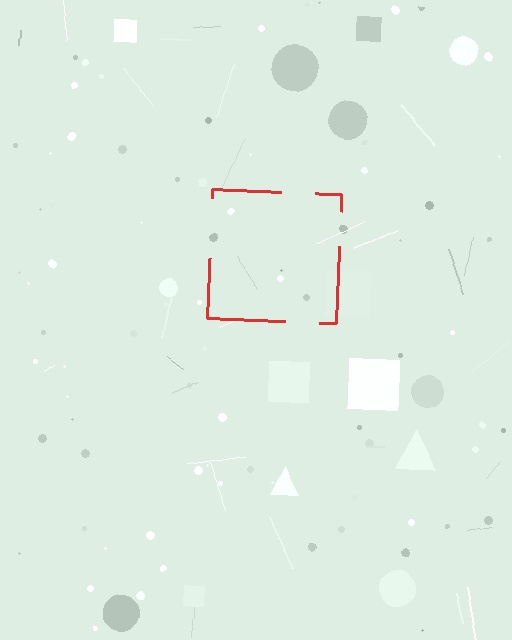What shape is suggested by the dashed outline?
The dashed outline suggests a square.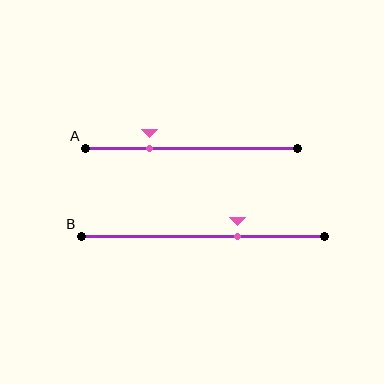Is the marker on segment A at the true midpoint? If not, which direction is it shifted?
No, the marker on segment A is shifted to the left by about 20% of the segment length.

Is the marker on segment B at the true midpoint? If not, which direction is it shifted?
No, the marker on segment B is shifted to the right by about 14% of the segment length.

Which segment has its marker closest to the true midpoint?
Segment B has its marker closest to the true midpoint.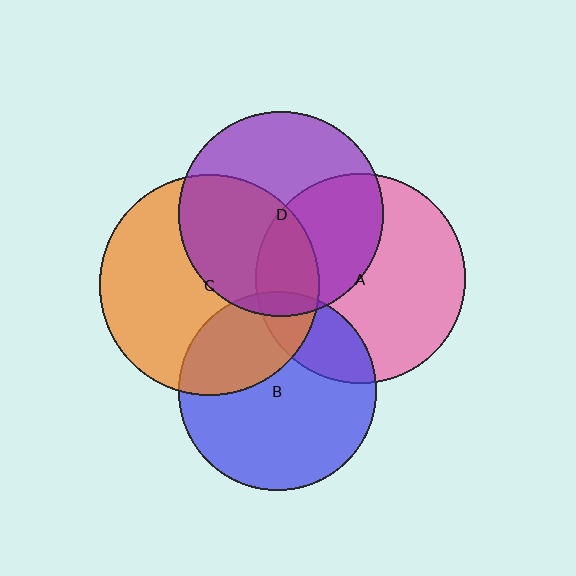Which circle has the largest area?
Circle C (orange).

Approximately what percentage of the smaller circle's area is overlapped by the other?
Approximately 20%.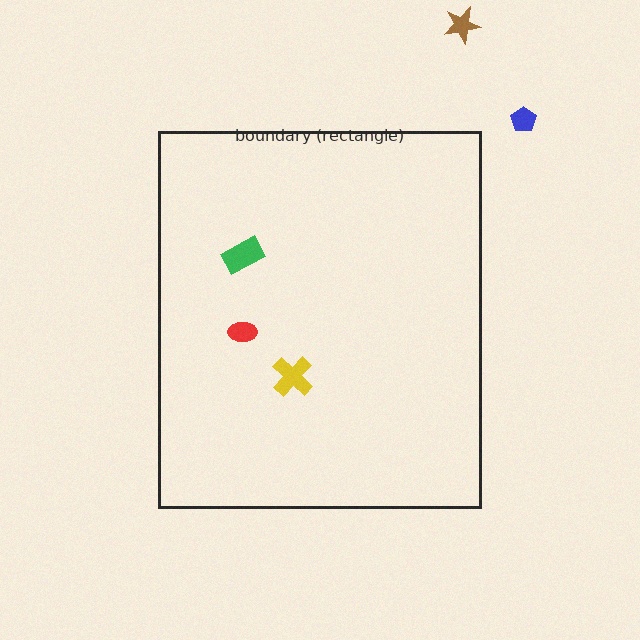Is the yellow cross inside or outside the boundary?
Inside.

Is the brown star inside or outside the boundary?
Outside.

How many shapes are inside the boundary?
3 inside, 2 outside.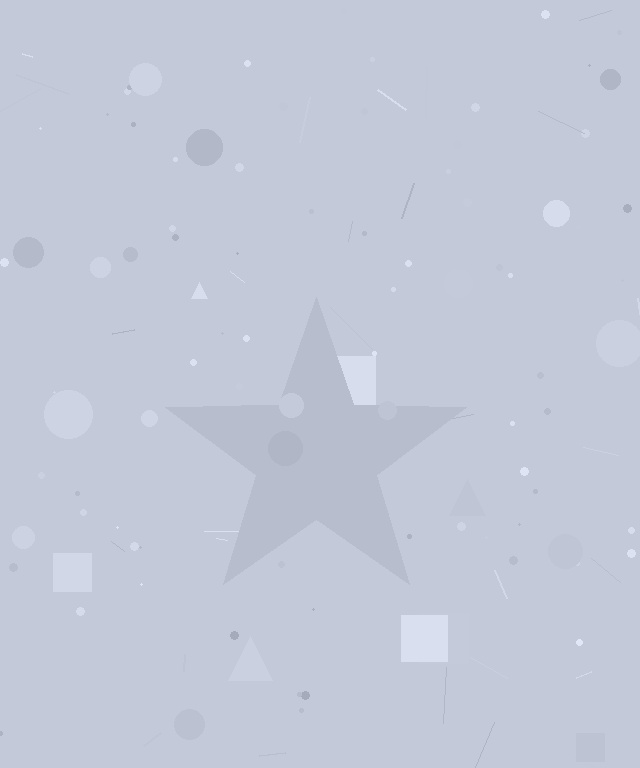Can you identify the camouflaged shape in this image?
The camouflaged shape is a star.